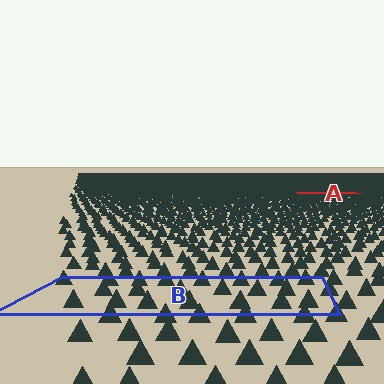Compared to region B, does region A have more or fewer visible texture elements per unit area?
Region A has more texture elements per unit area — they are packed more densely because it is farther away.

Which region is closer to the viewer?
Region B is closer. The texture elements there are larger and more spread out.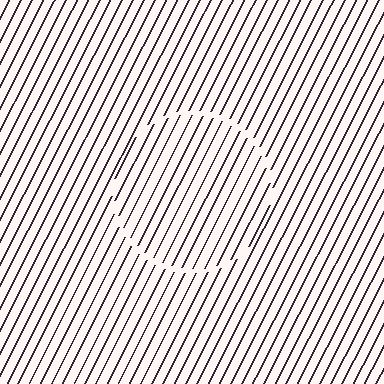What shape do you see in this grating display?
An illusory circle. The interior of the shape contains the same grating, shifted by half a period — the contour is defined by the phase discontinuity where line-ends from the inner and outer gratings abut.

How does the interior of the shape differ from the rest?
The interior of the shape contains the same grating, shifted by half a period — the contour is defined by the phase discontinuity where line-ends from the inner and outer gratings abut.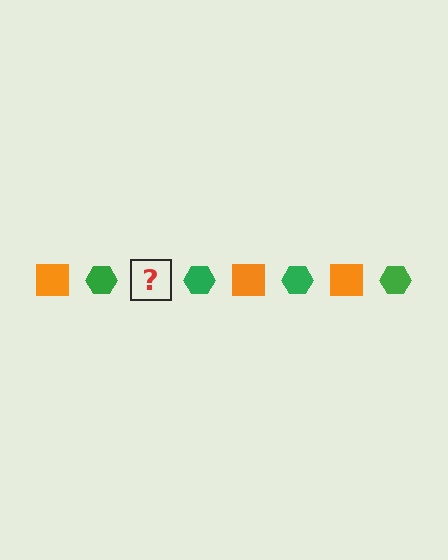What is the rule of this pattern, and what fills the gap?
The rule is that the pattern alternates between orange square and green hexagon. The gap should be filled with an orange square.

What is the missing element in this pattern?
The missing element is an orange square.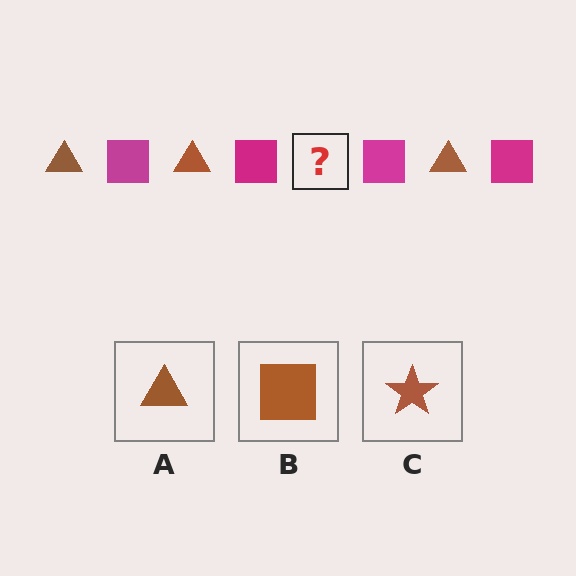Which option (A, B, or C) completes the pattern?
A.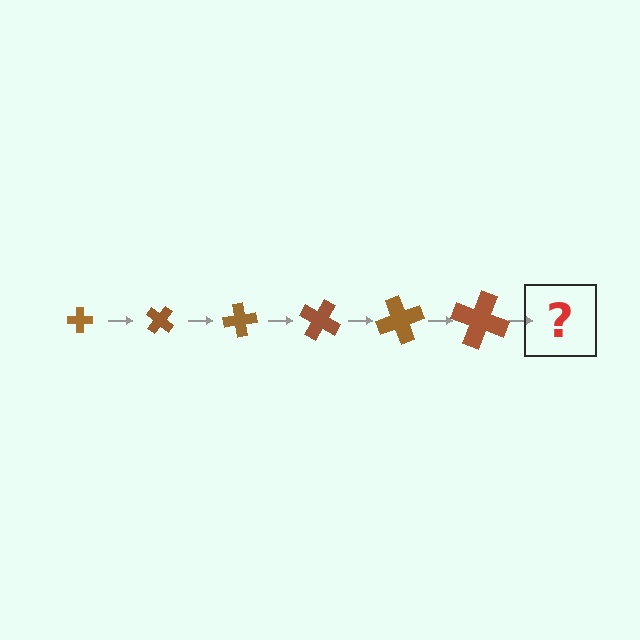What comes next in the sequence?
The next element should be a cross, larger than the previous one and rotated 240 degrees from the start.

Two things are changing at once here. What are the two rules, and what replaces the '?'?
The two rules are that the cross grows larger each step and it rotates 40 degrees each step. The '?' should be a cross, larger than the previous one and rotated 240 degrees from the start.